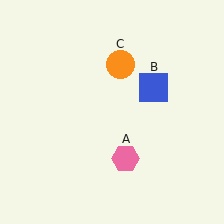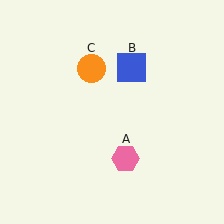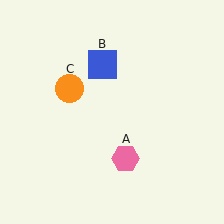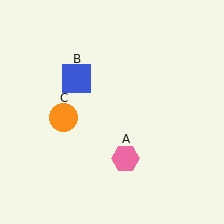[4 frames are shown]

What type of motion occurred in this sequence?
The blue square (object B), orange circle (object C) rotated counterclockwise around the center of the scene.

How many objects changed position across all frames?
2 objects changed position: blue square (object B), orange circle (object C).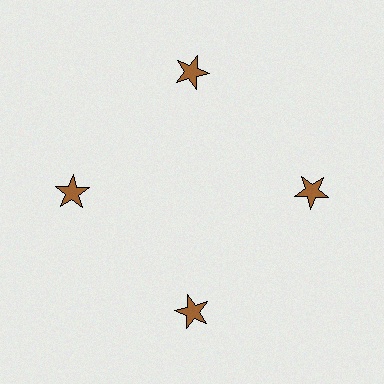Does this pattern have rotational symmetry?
Yes, this pattern has 4-fold rotational symmetry. It looks the same after rotating 90 degrees around the center.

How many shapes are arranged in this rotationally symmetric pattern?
There are 4 shapes, arranged in 4 groups of 1.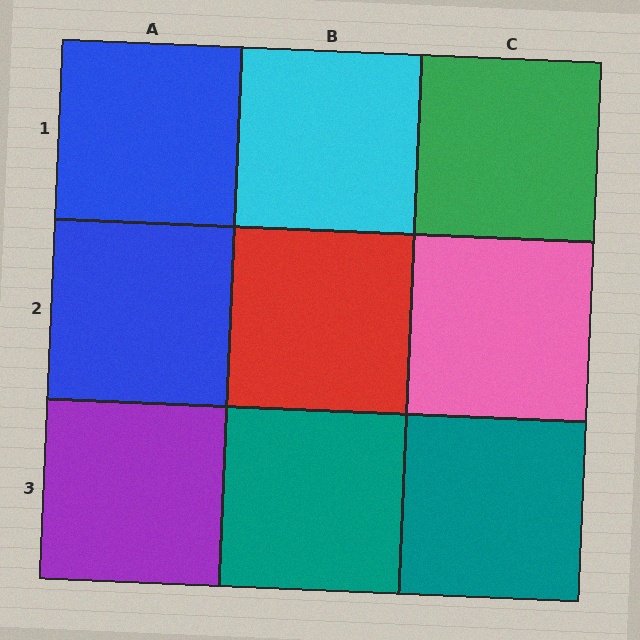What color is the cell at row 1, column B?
Cyan.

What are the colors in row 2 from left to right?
Blue, red, pink.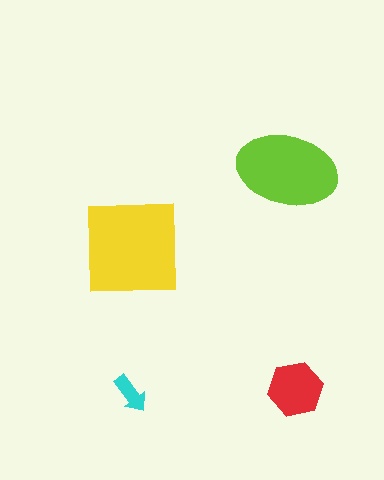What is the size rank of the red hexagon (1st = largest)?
3rd.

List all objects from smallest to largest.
The cyan arrow, the red hexagon, the lime ellipse, the yellow square.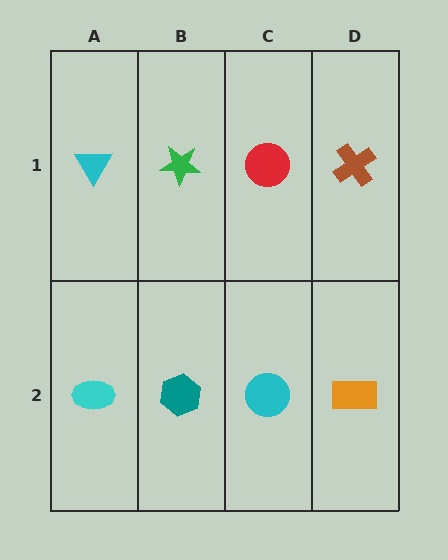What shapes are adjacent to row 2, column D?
A brown cross (row 1, column D), a cyan circle (row 2, column C).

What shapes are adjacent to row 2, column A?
A cyan triangle (row 1, column A), a teal hexagon (row 2, column B).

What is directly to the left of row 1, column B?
A cyan triangle.